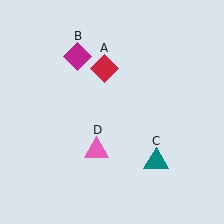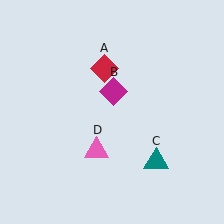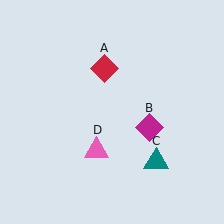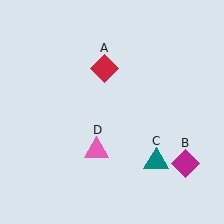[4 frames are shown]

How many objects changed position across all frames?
1 object changed position: magenta diamond (object B).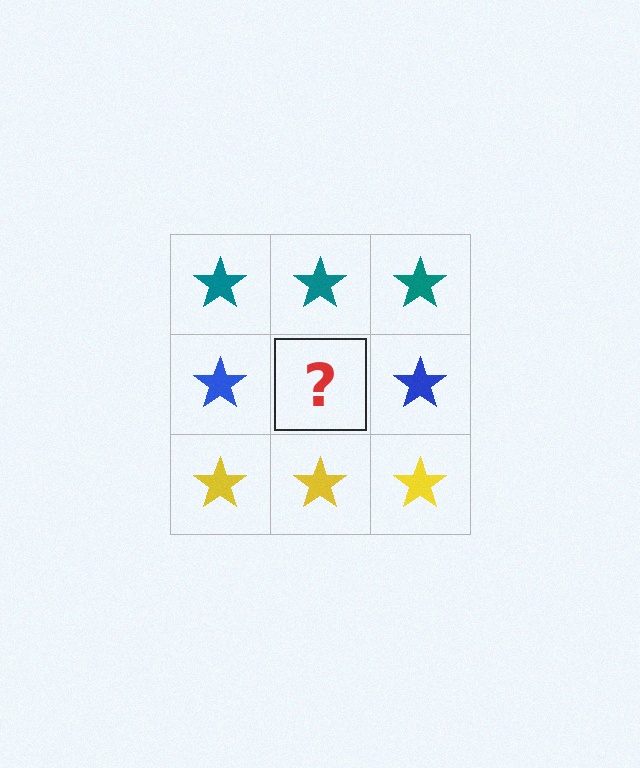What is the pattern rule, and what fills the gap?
The rule is that each row has a consistent color. The gap should be filled with a blue star.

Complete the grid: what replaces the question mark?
The question mark should be replaced with a blue star.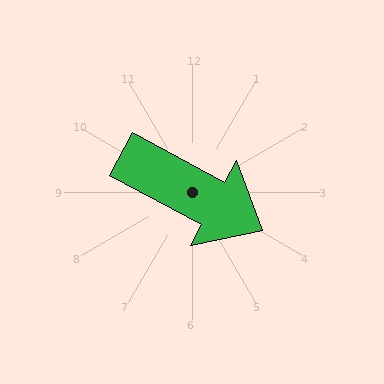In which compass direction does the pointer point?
Southeast.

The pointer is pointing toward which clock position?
Roughly 4 o'clock.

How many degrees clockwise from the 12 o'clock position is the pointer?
Approximately 118 degrees.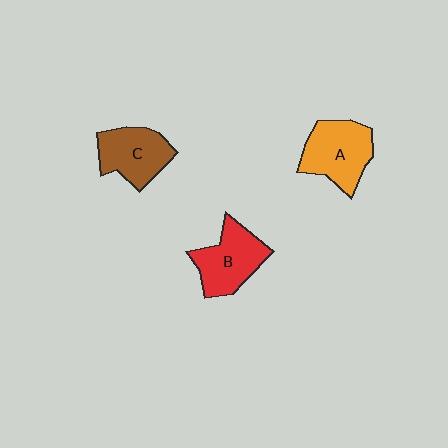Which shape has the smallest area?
Shape C (brown).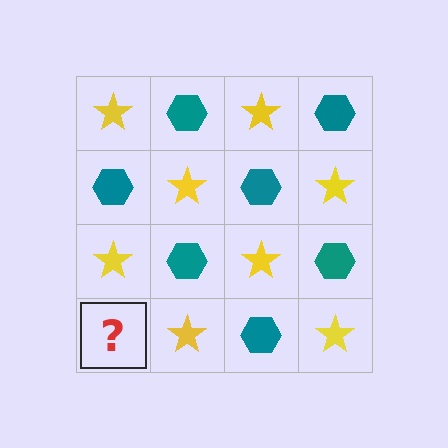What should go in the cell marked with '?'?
The missing cell should contain a teal hexagon.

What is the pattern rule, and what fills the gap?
The rule is that it alternates yellow star and teal hexagon in a checkerboard pattern. The gap should be filled with a teal hexagon.